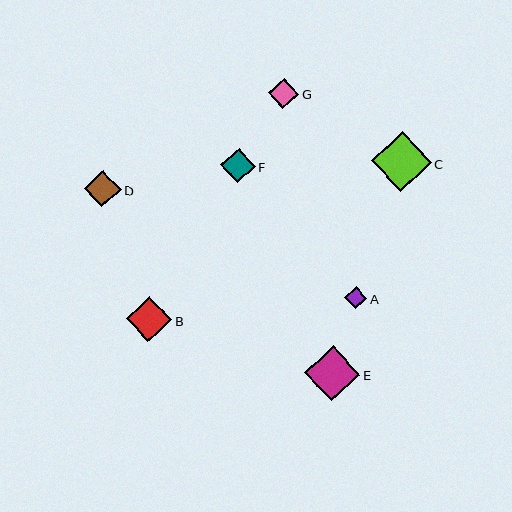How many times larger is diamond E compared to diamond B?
Diamond E is approximately 1.2 times the size of diamond B.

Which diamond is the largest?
Diamond C is the largest with a size of approximately 60 pixels.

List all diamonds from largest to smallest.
From largest to smallest: C, E, B, D, F, G, A.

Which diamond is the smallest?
Diamond A is the smallest with a size of approximately 23 pixels.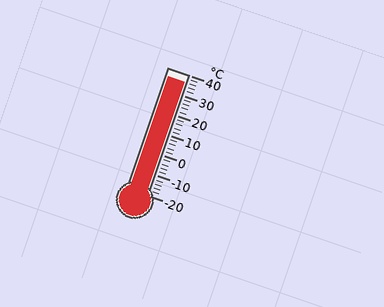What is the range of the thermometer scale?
The thermometer scale ranges from -20°C to 40°C.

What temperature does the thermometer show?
The thermometer shows approximately 36°C.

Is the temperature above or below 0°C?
The temperature is above 0°C.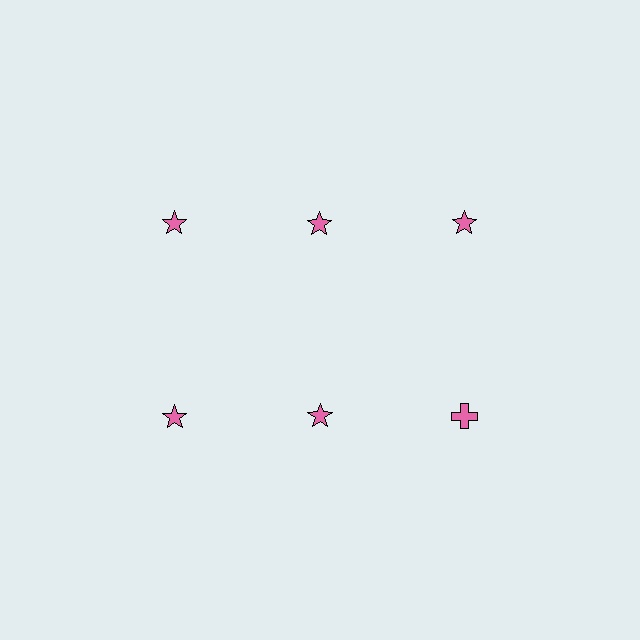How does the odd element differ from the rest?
It has a different shape: cross instead of star.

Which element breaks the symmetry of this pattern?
The pink cross in the second row, center column breaks the symmetry. All other shapes are pink stars.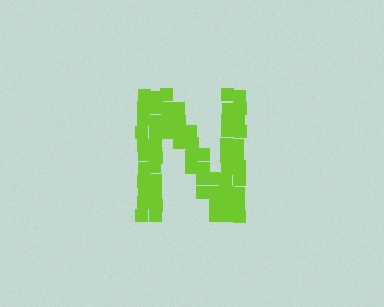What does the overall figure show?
The overall figure shows the letter N.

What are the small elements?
The small elements are squares.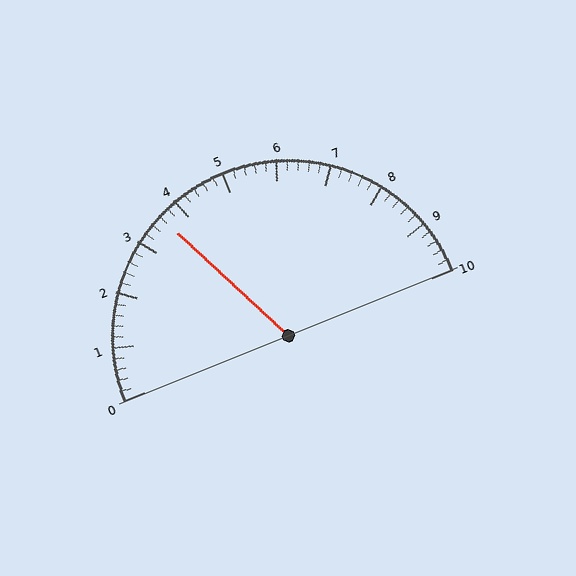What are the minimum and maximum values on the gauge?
The gauge ranges from 0 to 10.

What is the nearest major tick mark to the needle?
The nearest major tick mark is 4.